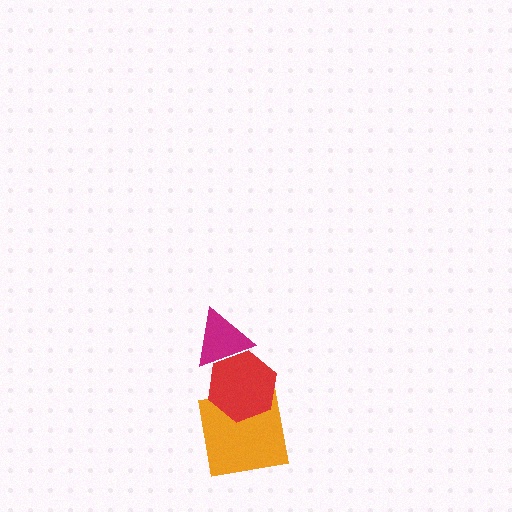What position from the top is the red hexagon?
The red hexagon is 2nd from the top.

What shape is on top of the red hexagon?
The magenta triangle is on top of the red hexagon.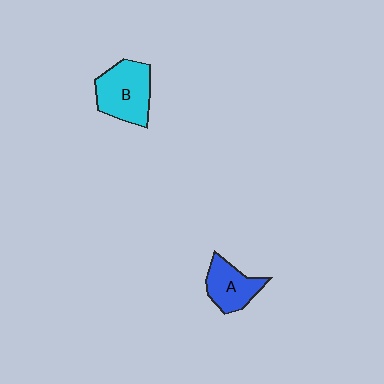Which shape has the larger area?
Shape B (cyan).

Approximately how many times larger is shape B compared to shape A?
Approximately 1.4 times.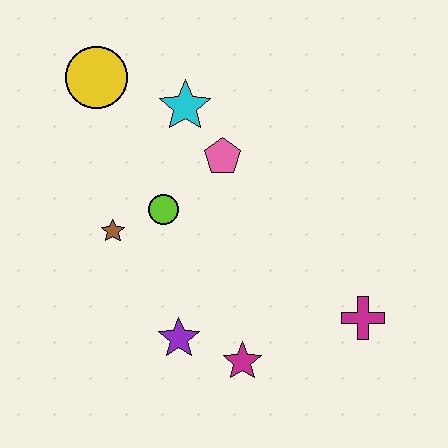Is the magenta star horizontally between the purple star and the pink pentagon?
No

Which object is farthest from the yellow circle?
The magenta cross is farthest from the yellow circle.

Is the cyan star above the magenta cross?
Yes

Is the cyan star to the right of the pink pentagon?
No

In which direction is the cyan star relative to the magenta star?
The cyan star is above the magenta star.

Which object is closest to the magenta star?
The purple star is closest to the magenta star.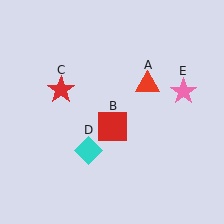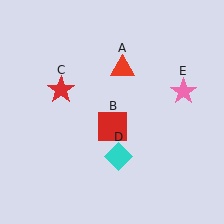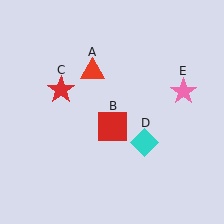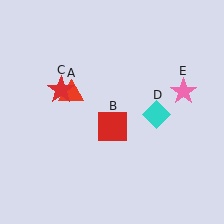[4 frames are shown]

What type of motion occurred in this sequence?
The red triangle (object A), cyan diamond (object D) rotated counterclockwise around the center of the scene.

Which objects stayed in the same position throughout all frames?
Red square (object B) and red star (object C) and pink star (object E) remained stationary.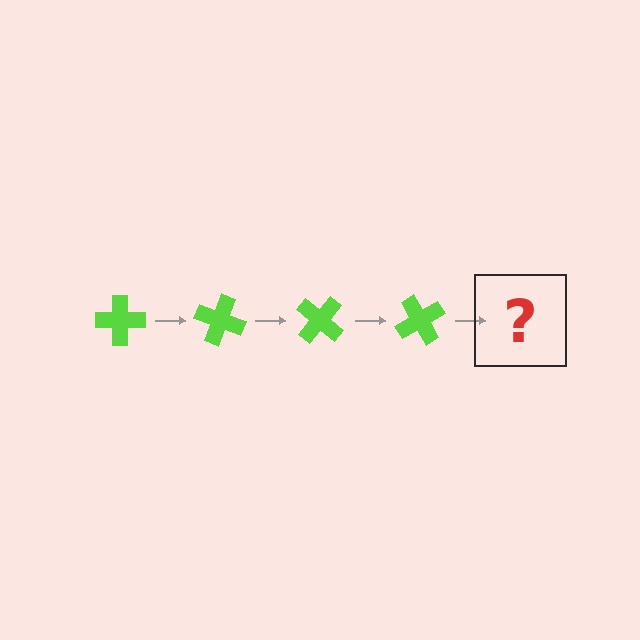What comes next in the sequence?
The next element should be a lime cross rotated 80 degrees.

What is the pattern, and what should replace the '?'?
The pattern is that the cross rotates 20 degrees each step. The '?' should be a lime cross rotated 80 degrees.